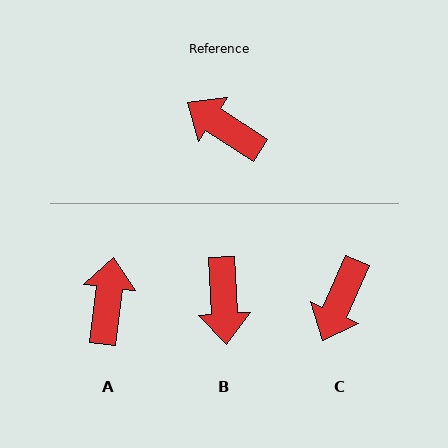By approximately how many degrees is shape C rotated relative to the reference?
Approximately 100 degrees counter-clockwise.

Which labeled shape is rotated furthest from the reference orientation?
B, about 127 degrees away.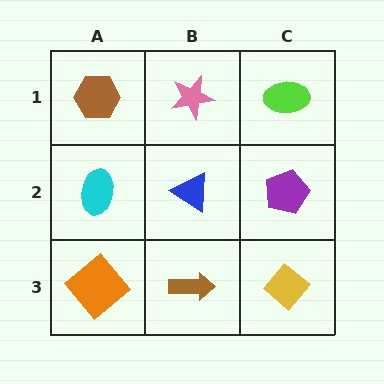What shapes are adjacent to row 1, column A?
A cyan ellipse (row 2, column A), a pink star (row 1, column B).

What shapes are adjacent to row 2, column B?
A pink star (row 1, column B), a brown arrow (row 3, column B), a cyan ellipse (row 2, column A), a purple pentagon (row 2, column C).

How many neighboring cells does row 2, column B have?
4.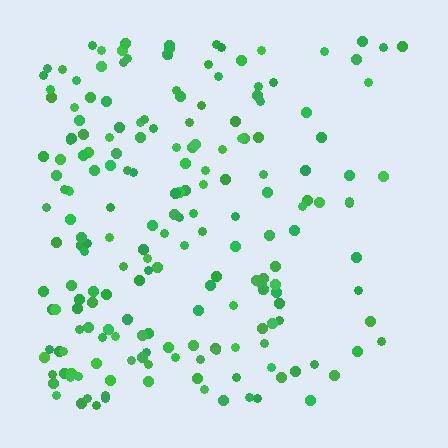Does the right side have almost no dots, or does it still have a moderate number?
Still a moderate number, just noticeably fewer than the left.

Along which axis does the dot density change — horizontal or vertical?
Horizontal.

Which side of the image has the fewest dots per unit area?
The right.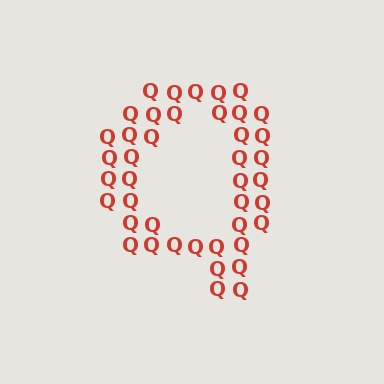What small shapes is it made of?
It is made of small letter Q's.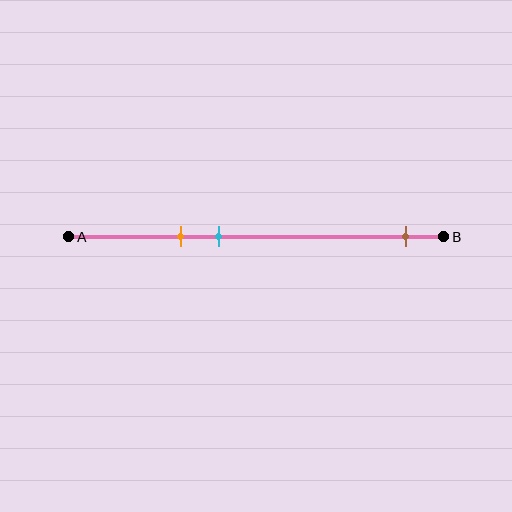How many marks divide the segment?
There are 3 marks dividing the segment.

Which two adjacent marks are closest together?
The orange and cyan marks are the closest adjacent pair.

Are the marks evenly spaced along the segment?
No, the marks are not evenly spaced.